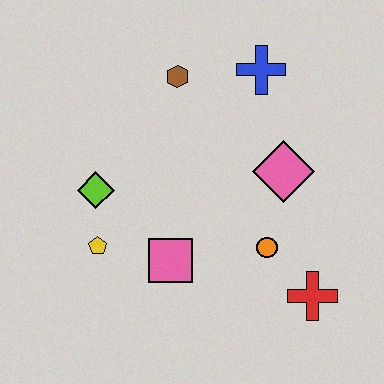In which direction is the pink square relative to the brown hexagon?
The pink square is below the brown hexagon.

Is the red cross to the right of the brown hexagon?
Yes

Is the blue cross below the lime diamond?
No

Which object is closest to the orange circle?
The red cross is closest to the orange circle.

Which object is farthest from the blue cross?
The yellow pentagon is farthest from the blue cross.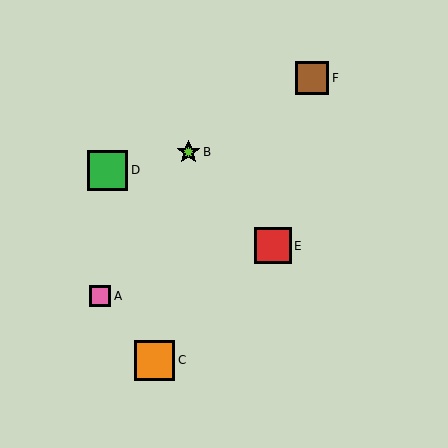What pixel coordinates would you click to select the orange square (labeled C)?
Click at (155, 360) to select the orange square C.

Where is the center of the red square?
The center of the red square is at (273, 246).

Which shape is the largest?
The orange square (labeled C) is the largest.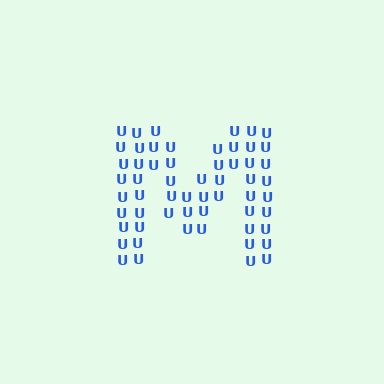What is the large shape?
The large shape is the letter M.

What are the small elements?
The small elements are letter U's.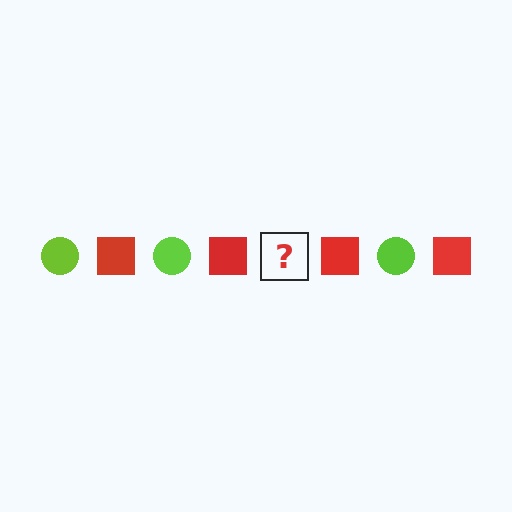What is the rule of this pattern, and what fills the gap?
The rule is that the pattern alternates between lime circle and red square. The gap should be filled with a lime circle.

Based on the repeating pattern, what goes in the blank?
The blank should be a lime circle.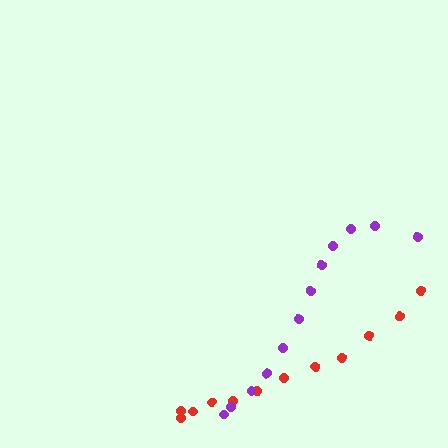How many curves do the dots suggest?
There are 2 distinct paths.